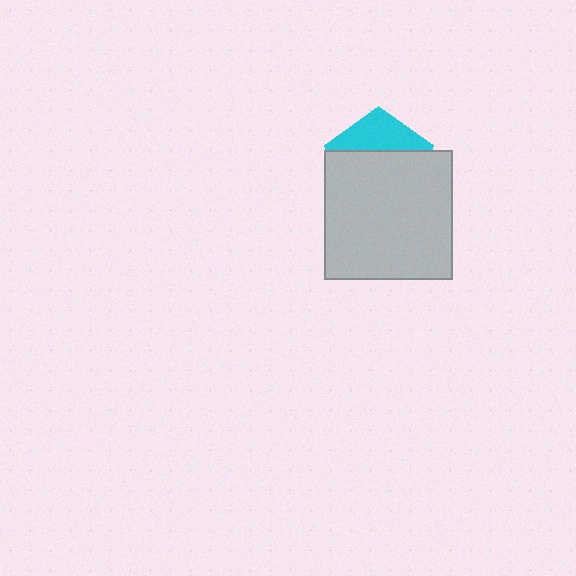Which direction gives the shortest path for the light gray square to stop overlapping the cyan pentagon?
Moving down gives the shortest separation.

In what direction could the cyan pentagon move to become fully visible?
The cyan pentagon could move up. That would shift it out from behind the light gray square entirely.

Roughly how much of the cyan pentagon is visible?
A small part of it is visible (roughly 33%).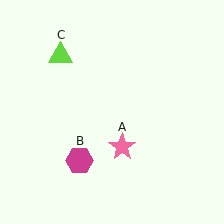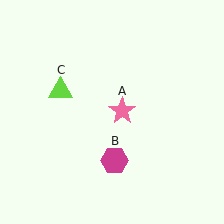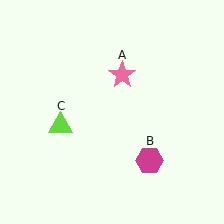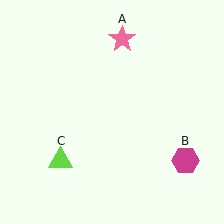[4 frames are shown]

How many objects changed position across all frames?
3 objects changed position: pink star (object A), magenta hexagon (object B), lime triangle (object C).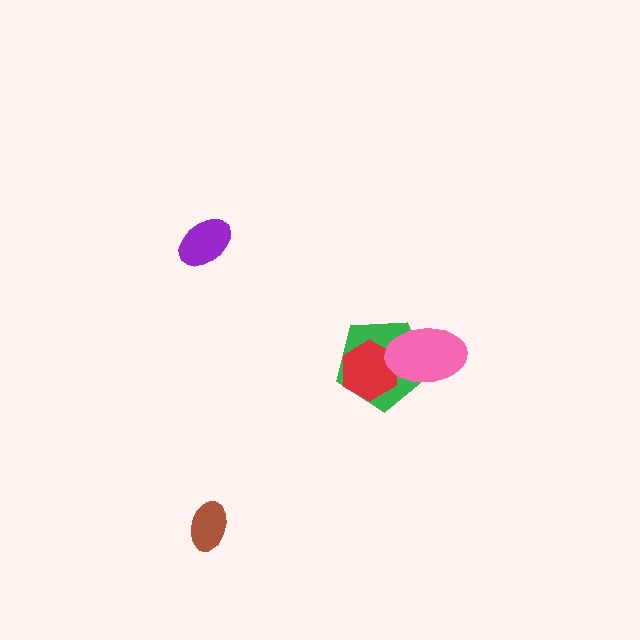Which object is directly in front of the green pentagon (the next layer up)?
The red hexagon is directly in front of the green pentagon.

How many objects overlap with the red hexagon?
2 objects overlap with the red hexagon.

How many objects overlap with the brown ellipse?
0 objects overlap with the brown ellipse.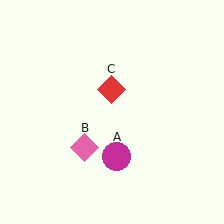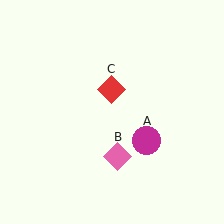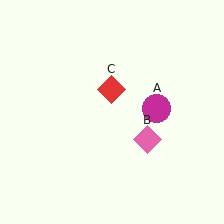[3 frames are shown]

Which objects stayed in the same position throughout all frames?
Red diamond (object C) remained stationary.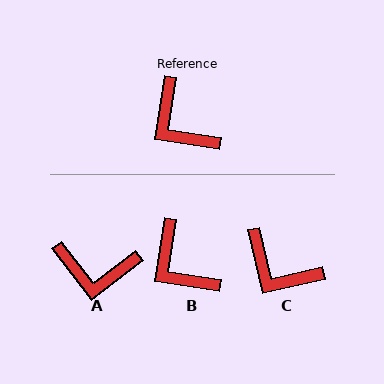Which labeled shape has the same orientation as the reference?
B.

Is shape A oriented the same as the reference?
No, it is off by about 47 degrees.